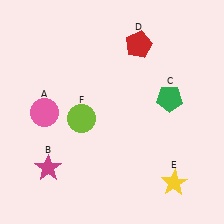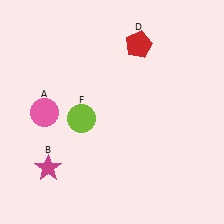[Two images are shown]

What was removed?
The green pentagon (C), the yellow star (E) were removed in Image 2.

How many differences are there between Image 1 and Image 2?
There are 2 differences between the two images.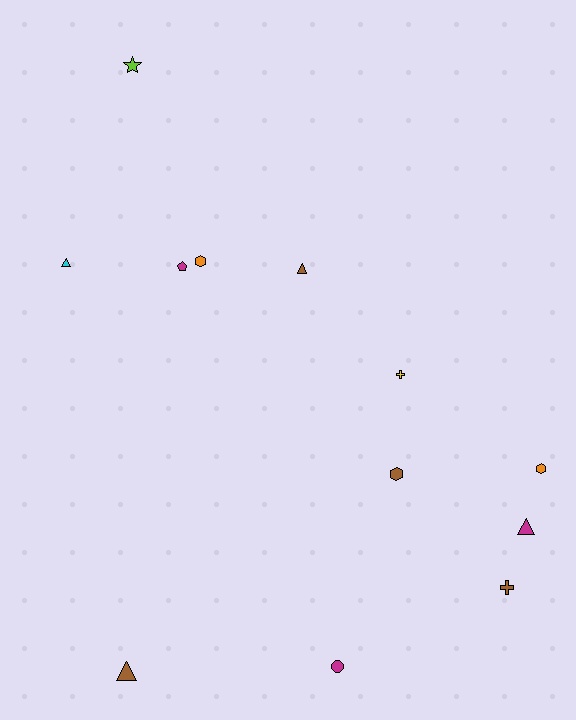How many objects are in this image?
There are 12 objects.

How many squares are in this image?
There are no squares.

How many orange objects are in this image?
There are 2 orange objects.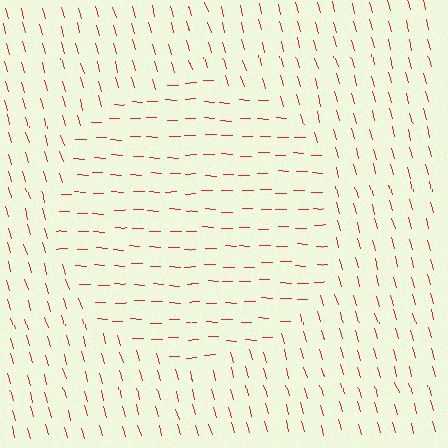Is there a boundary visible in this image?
Yes, there is a texture boundary formed by a change in line orientation.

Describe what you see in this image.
The image is filled with small red line segments. A circle region in the image has lines oriented differently from the surrounding lines, creating a visible texture boundary.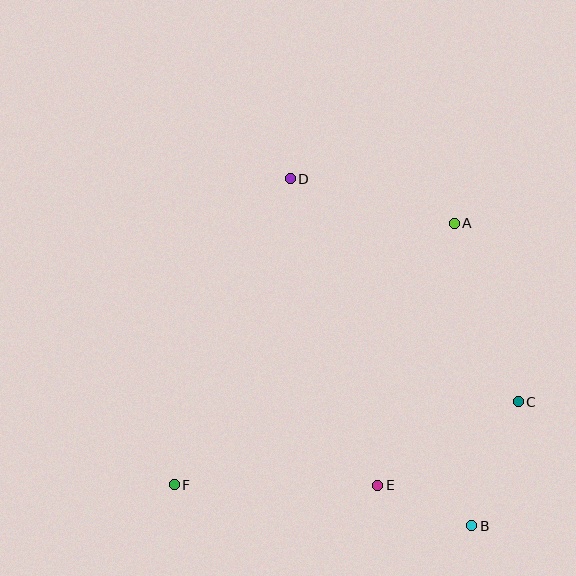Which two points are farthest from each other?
Points B and D are farthest from each other.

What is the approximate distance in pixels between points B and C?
The distance between B and C is approximately 132 pixels.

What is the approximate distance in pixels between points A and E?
The distance between A and E is approximately 273 pixels.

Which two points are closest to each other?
Points B and E are closest to each other.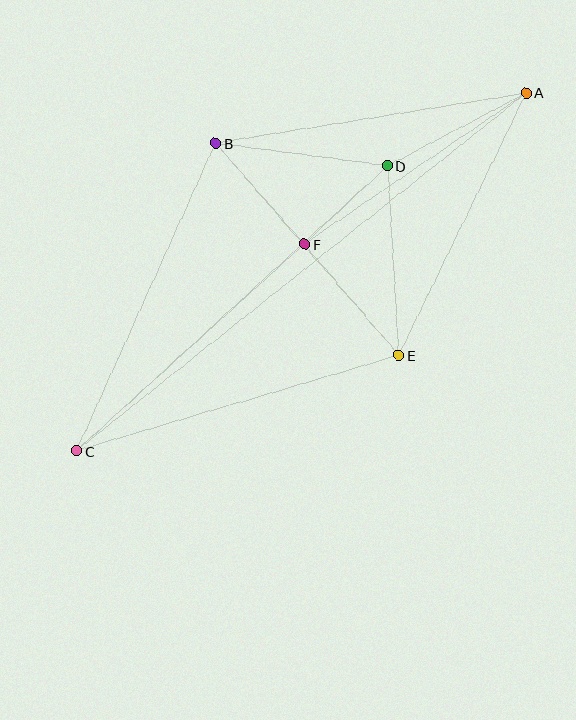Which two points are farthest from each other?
Points A and C are farthest from each other.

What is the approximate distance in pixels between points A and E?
The distance between A and E is approximately 292 pixels.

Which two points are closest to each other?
Points D and F are closest to each other.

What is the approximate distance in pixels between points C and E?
The distance between C and E is approximately 336 pixels.